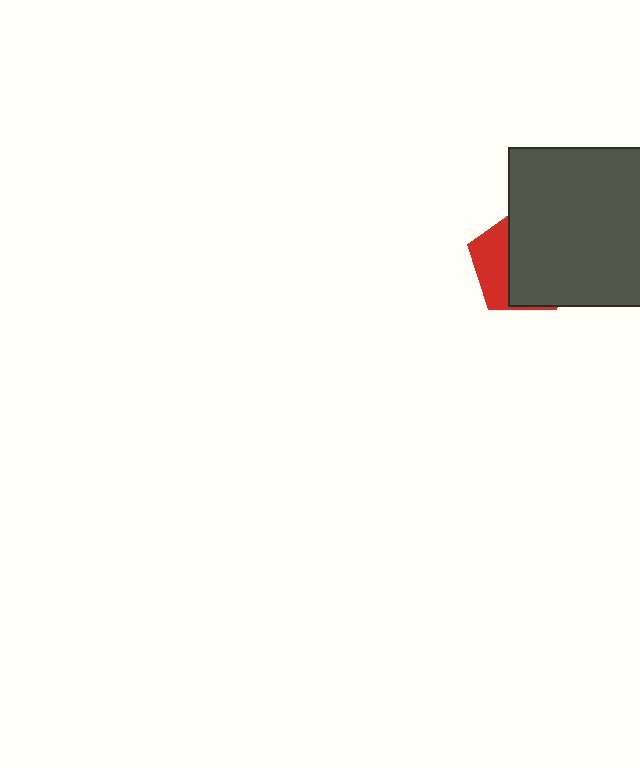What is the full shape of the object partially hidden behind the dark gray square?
The partially hidden object is a red pentagon.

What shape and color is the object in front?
The object in front is a dark gray square.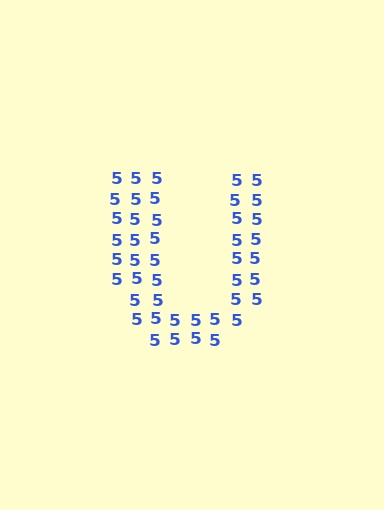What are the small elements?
The small elements are digit 5's.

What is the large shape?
The large shape is the letter U.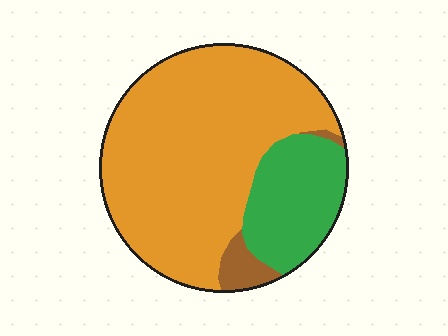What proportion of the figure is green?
Green covers 22% of the figure.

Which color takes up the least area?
Brown, at roughly 5%.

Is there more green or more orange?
Orange.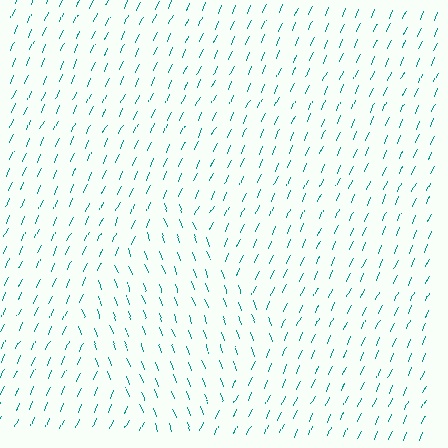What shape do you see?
I see a diamond.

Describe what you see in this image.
The image is filled with small teal line segments. A diamond region in the image has lines oriented differently from the surrounding lines, creating a visible texture boundary.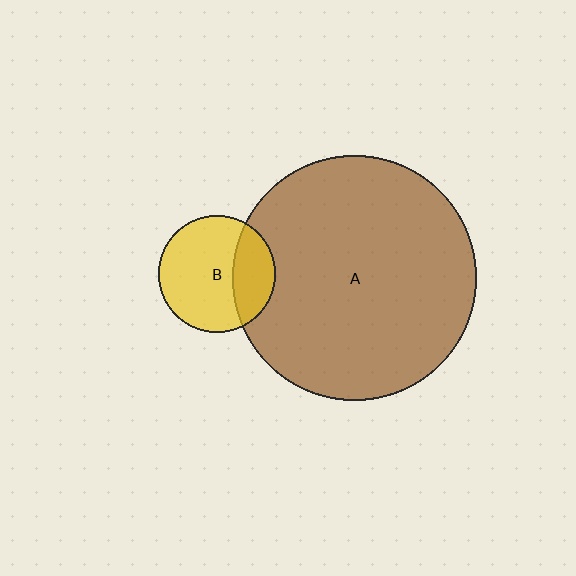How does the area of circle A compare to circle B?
Approximately 4.3 times.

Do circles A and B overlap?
Yes.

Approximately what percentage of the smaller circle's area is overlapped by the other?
Approximately 30%.